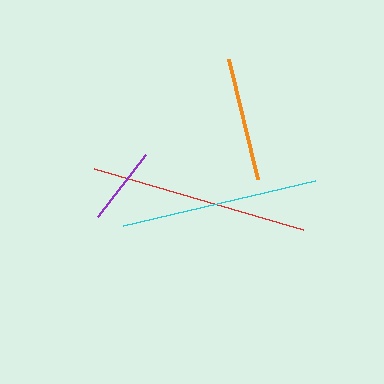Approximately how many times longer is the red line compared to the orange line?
The red line is approximately 1.8 times the length of the orange line.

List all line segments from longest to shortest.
From longest to shortest: red, cyan, orange, purple.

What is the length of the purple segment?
The purple segment is approximately 79 pixels long.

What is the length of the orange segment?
The orange segment is approximately 123 pixels long.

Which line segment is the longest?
The red line is the longest at approximately 218 pixels.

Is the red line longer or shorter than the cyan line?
The red line is longer than the cyan line.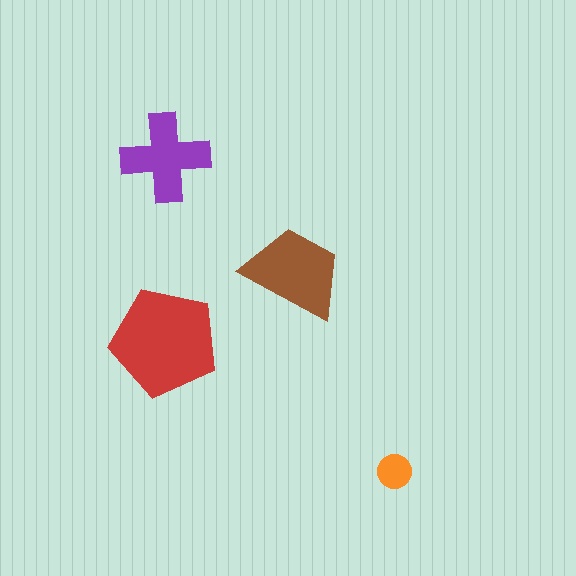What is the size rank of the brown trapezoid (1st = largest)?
2nd.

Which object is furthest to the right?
The orange circle is rightmost.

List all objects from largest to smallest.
The red pentagon, the brown trapezoid, the purple cross, the orange circle.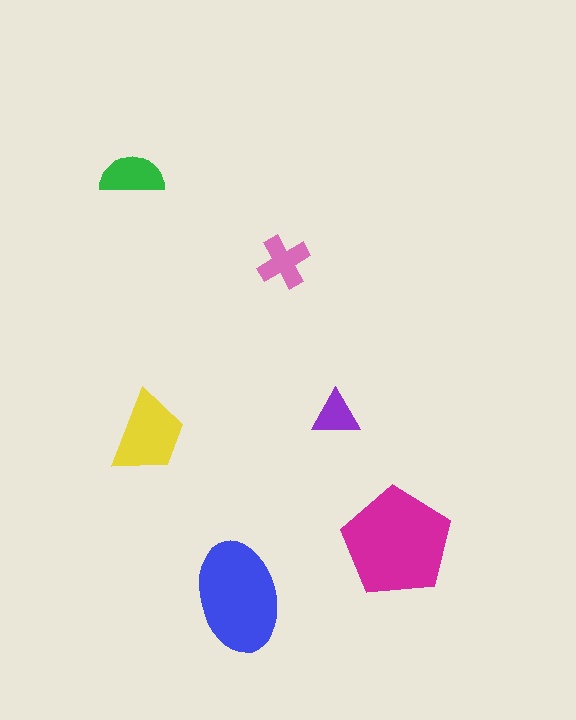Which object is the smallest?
The purple triangle.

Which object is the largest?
The magenta pentagon.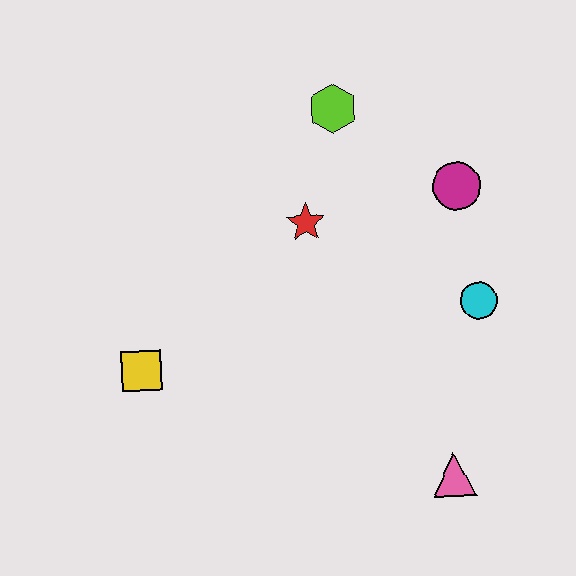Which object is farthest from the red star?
The pink triangle is farthest from the red star.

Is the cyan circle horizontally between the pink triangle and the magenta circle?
No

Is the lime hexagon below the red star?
No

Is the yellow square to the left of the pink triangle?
Yes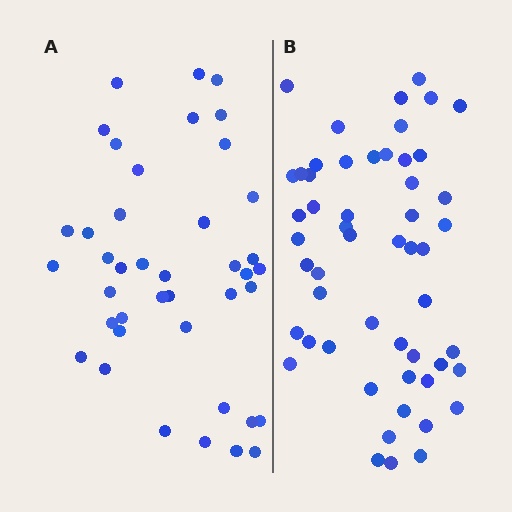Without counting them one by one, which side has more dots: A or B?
Region B (the right region) has more dots.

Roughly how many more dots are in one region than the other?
Region B has roughly 12 or so more dots than region A.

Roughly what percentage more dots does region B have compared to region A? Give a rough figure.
About 30% more.